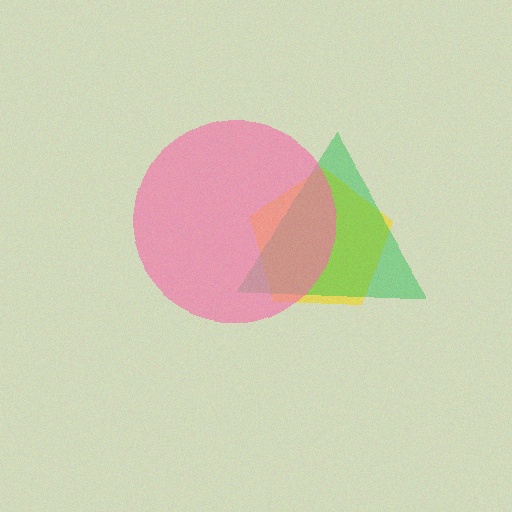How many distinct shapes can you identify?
There are 3 distinct shapes: a yellow pentagon, a green triangle, a pink circle.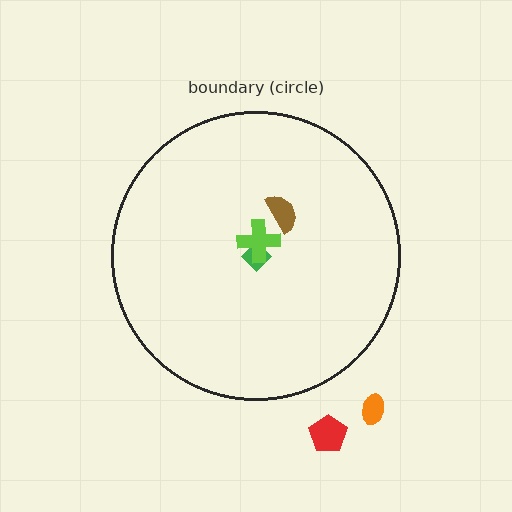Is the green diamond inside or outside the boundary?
Inside.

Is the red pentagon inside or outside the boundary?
Outside.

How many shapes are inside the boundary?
3 inside, 2 outside.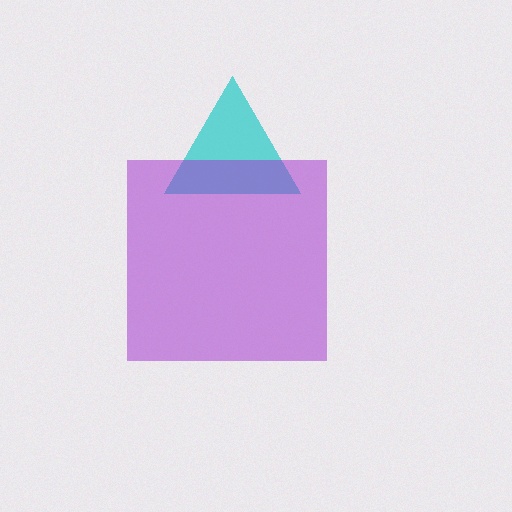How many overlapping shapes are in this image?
There are 2 overlapping shapes in the image.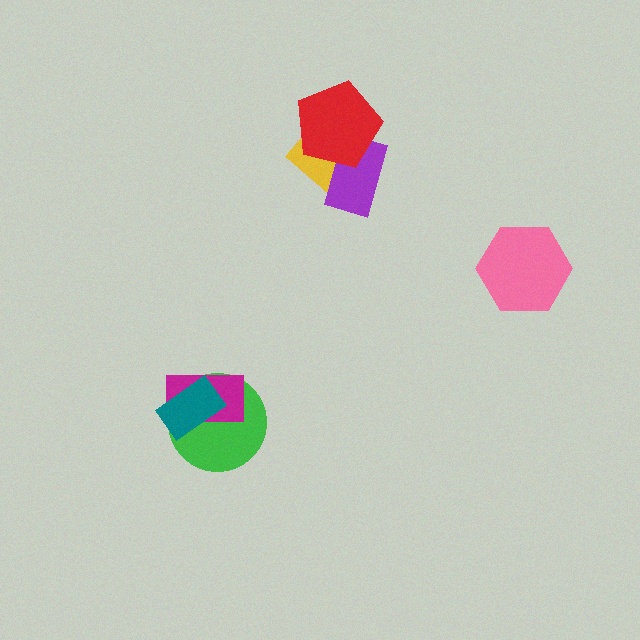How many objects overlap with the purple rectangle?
2 objects overlap with the purple rectangle.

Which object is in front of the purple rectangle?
The red pentagon is in front of the purple rectangle.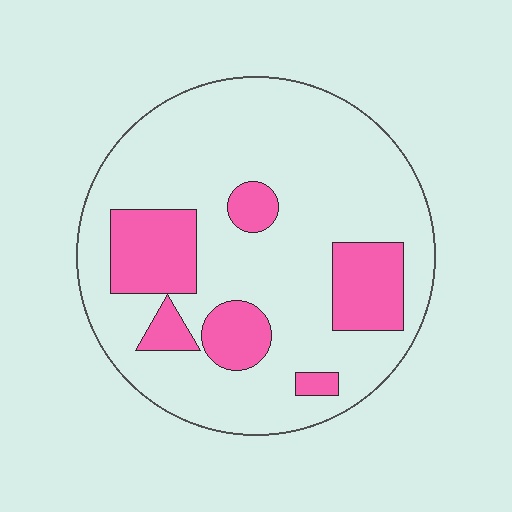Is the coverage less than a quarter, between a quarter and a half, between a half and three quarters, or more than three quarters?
Less than a quarter.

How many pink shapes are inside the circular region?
6.